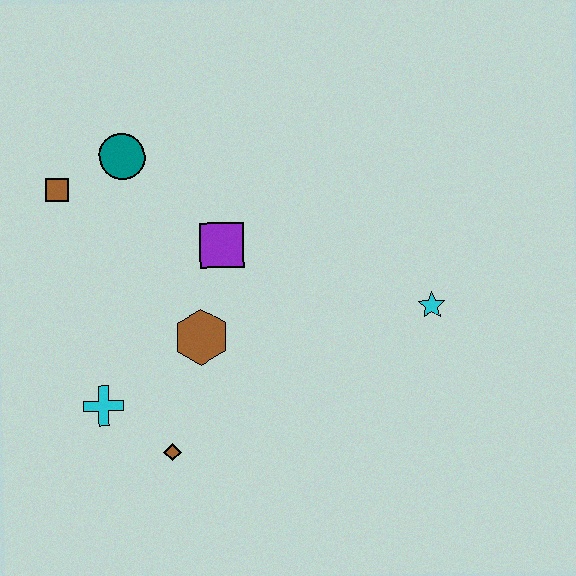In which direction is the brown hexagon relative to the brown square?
The brown hexagon is below the brown square.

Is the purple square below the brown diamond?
No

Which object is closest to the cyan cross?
The brown diamond is closest to the cyan cross.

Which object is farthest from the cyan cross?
The cyan star is farthest from the cyan cross.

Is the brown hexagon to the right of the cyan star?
No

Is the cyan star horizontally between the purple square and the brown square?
No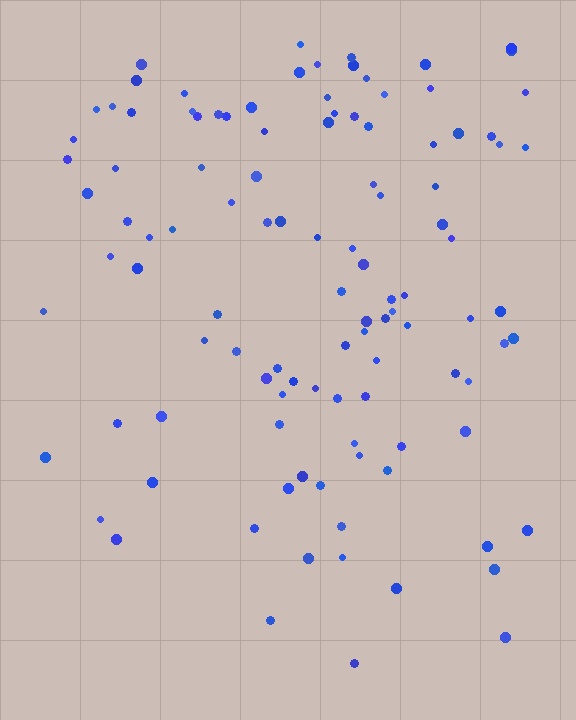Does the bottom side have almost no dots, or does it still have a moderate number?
Still a moderate number, just noticeably fewer than the top.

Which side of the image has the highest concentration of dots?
The top.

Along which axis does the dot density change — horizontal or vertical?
Vertical.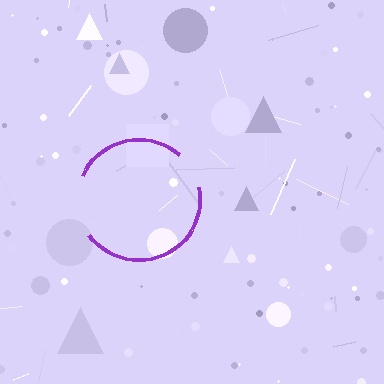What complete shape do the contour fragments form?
The contour fragments form a circle.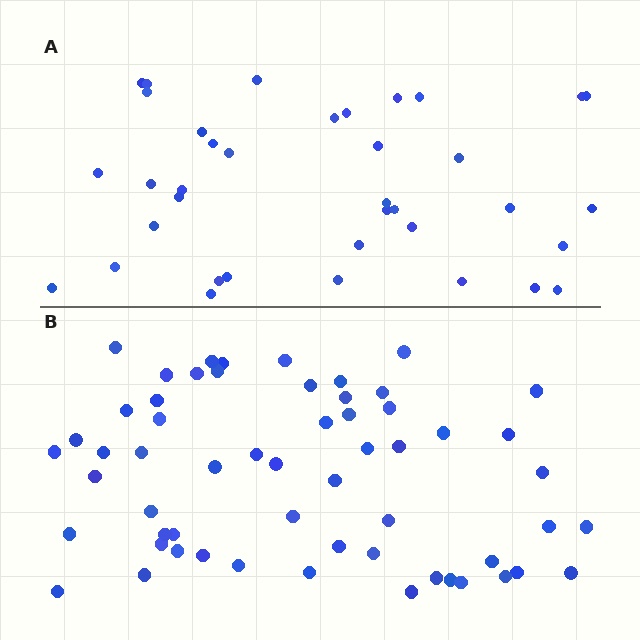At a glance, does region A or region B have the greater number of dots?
Region B (the bottom region) has more dots.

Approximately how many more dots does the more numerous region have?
Region B has approximately 20 more dots than region A.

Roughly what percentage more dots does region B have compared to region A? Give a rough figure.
About 55% more.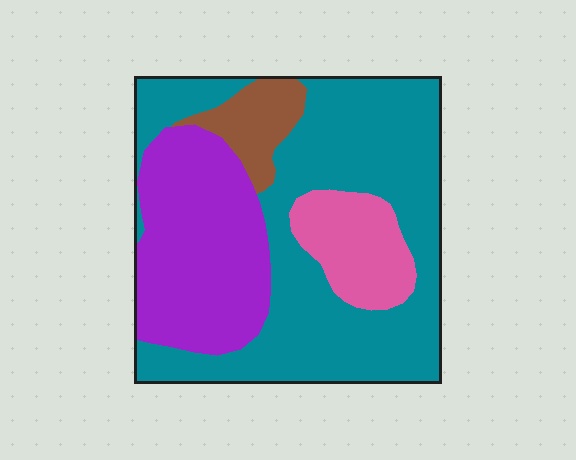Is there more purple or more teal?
Teal.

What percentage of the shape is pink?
Pink covers about 10% of the shape.